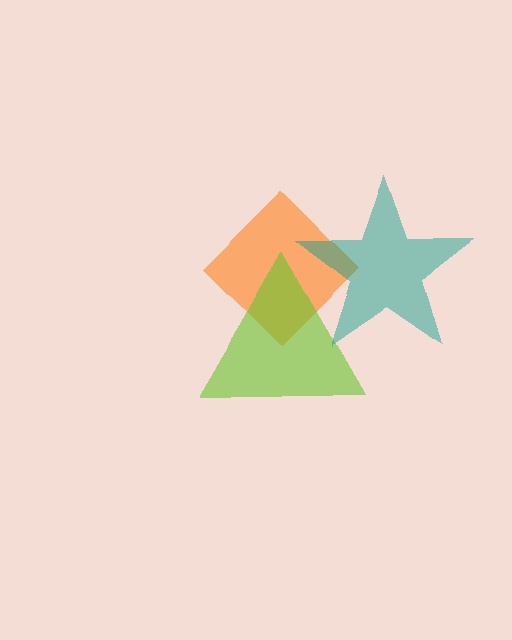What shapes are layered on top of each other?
The layered shapes are: an orange diamond, a lime triangle, a teal star.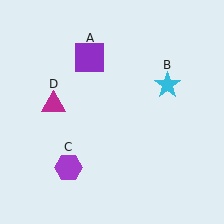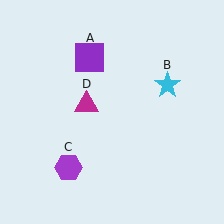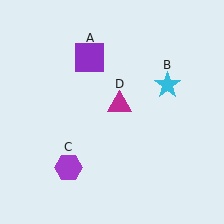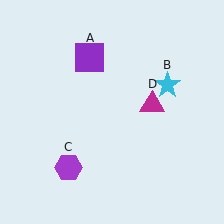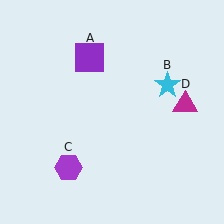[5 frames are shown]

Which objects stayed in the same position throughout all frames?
Purple square (object A) and cyan star (object B) and purple hexagon (object C) remained stationary.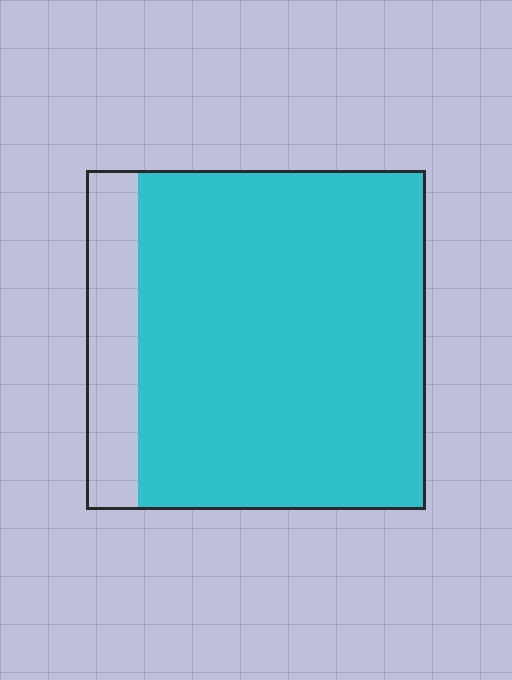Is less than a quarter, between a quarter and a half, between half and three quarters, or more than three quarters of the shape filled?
More than three quarters.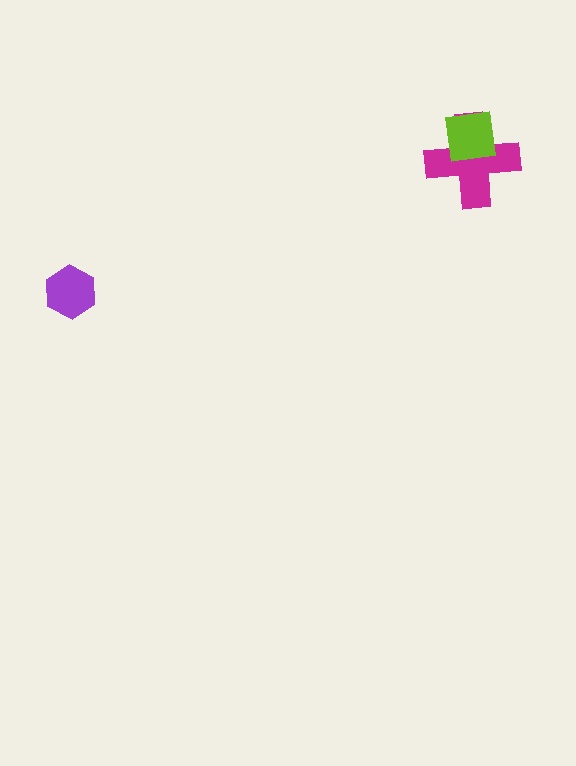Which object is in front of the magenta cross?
The lime square is in front of the magenta cross.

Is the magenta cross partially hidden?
Yes, it is partially covered by another shape.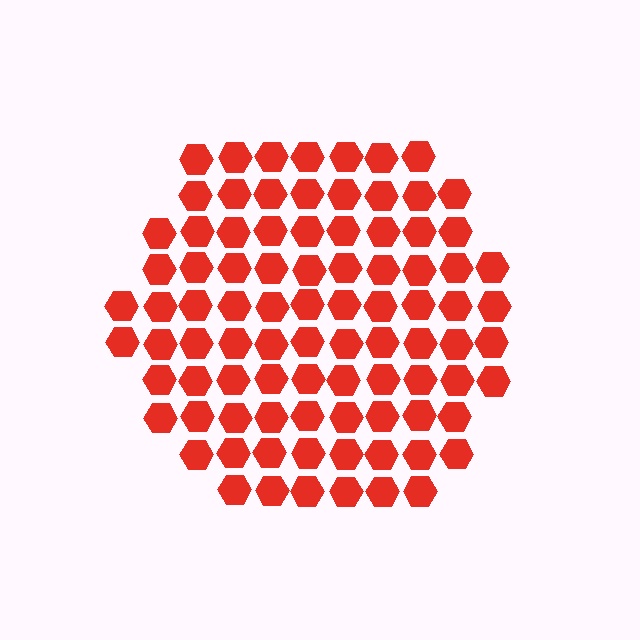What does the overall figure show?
The overall figure shows a hexagon.